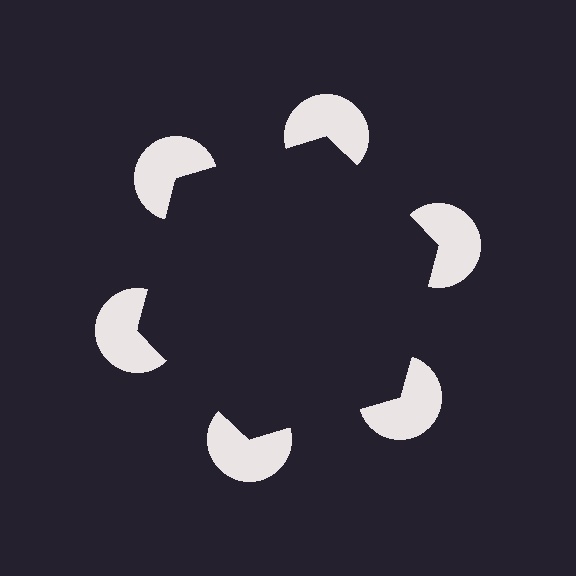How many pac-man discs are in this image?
There are 6 — one at each vertex of the illusory hexagon.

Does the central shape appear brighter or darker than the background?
It typically appears slightly darker than the background, even though no actual brightness change is drawn.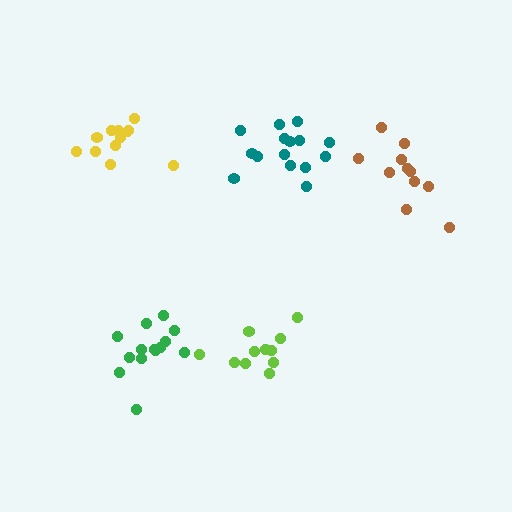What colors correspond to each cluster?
The clusters are colored: yellow, lime, brown, green, teal.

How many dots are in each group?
Group 1: 12 dots, Group 2: 11 dots, Group 3: 11 dots, Group 4: 14 dots, Group 5: 15 dots (63 total).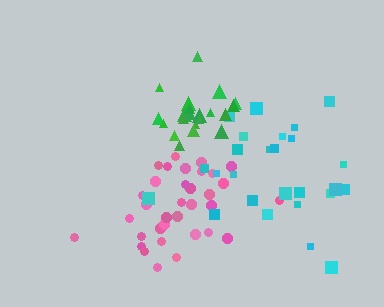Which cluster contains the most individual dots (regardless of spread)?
Pink (35).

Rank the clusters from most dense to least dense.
green, pink, cyan.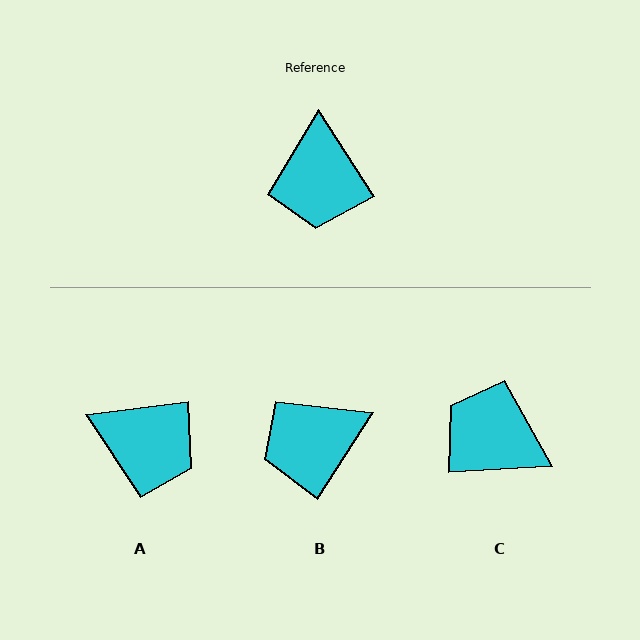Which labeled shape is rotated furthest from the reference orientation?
C, about 120 degrees away.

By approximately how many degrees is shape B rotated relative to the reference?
Approximately 65 degrees clockwise.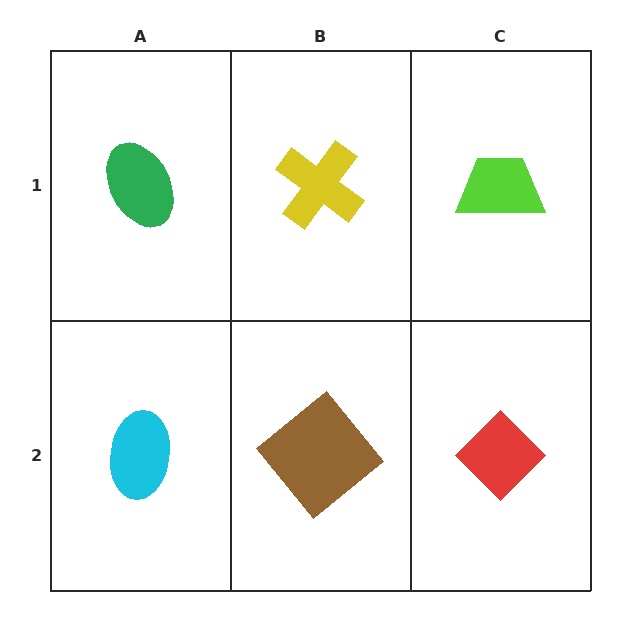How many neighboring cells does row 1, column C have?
2.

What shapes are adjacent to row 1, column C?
A red diamond (row 2, column C), a yellow cross (row 1, column B).